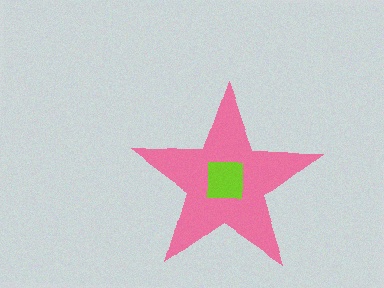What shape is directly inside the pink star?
The lime square.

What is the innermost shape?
The lime square.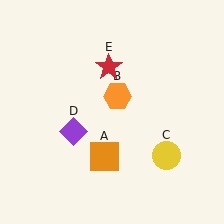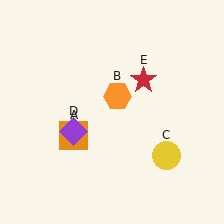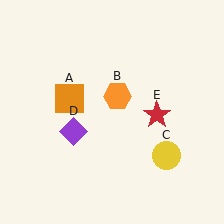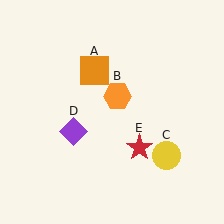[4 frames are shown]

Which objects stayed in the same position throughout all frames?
Orange hexagon (object B) and yellow circle (object C) and purple diamond (object D) remained stationary.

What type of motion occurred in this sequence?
The orange square (object A), red star (object E) rotated clockwise around the center of the scene.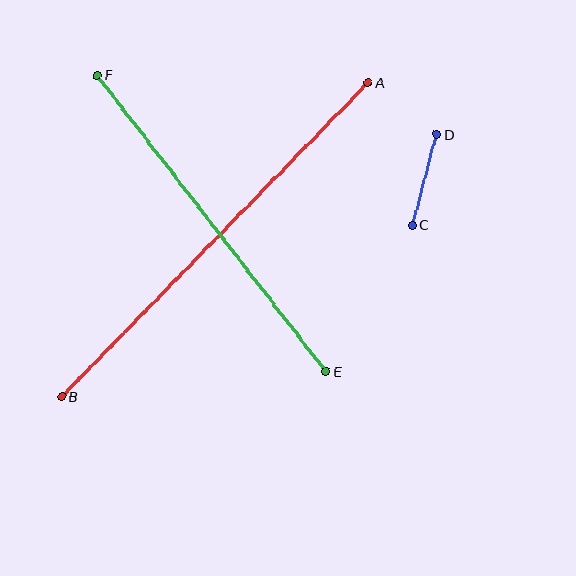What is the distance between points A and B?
The distance is approximately 438 pixels.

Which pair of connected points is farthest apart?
Points A and B are farthest apart.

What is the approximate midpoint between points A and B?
The midpoint is at approximately (215, 240) pixels.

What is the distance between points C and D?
The distance is approximately 94 pixels.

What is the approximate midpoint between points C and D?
The midpoint is at approximately (424, 180) pixels.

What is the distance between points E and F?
The distance is approximately 374 pixels.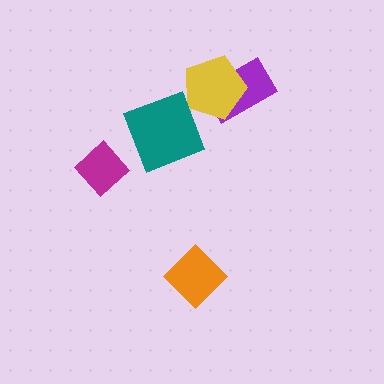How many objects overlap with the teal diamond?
1 object overlaps with the teal diamond.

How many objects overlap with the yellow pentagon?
2 objects overlap with the yellow pentagon.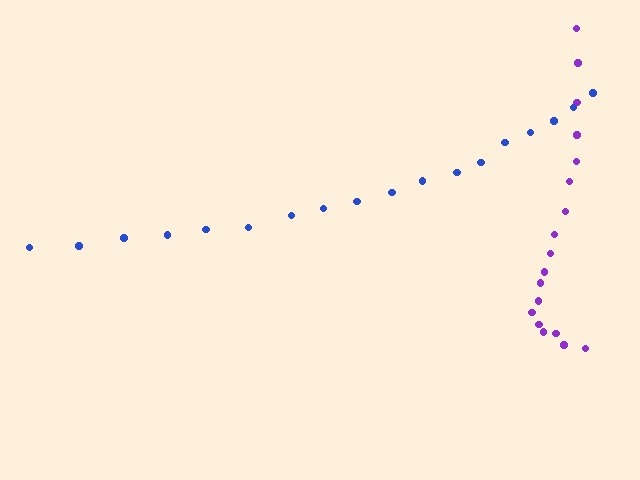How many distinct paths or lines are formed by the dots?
There are 2 distinct paths.